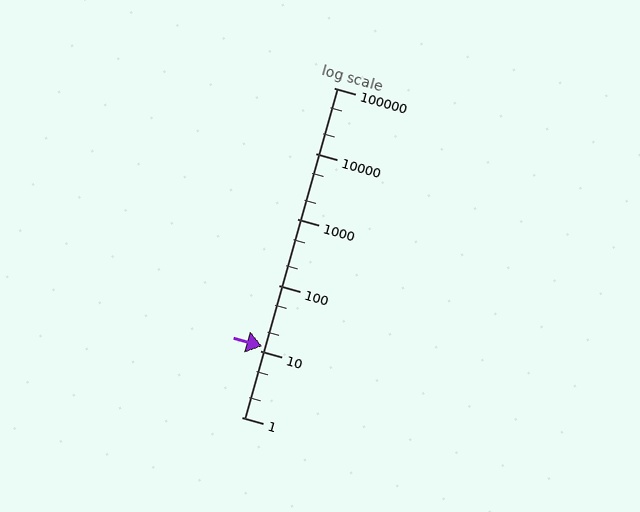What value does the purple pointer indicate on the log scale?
The pointer indicates approximately 12.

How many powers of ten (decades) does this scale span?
The scale spans 5 decades, from 1 to 100000.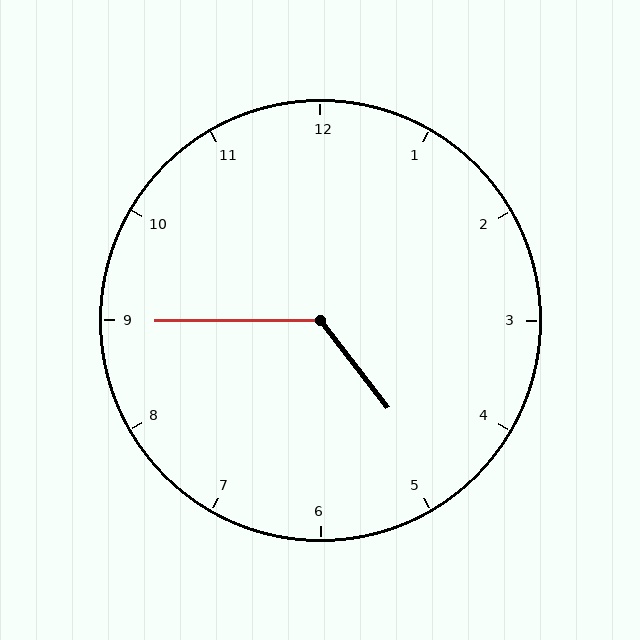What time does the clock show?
4:45.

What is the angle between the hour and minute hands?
Approximately 128 degrees.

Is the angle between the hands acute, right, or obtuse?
It is obtuse.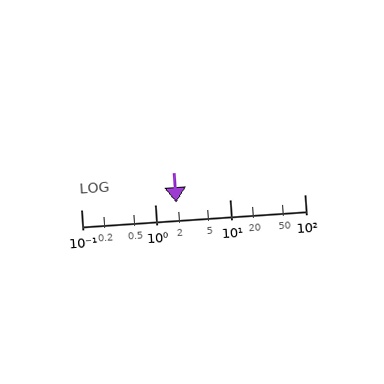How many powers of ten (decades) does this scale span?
The scale spans 3 decades, from 0.1 to 100.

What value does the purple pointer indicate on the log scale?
The pointer indicates approximately 1.9.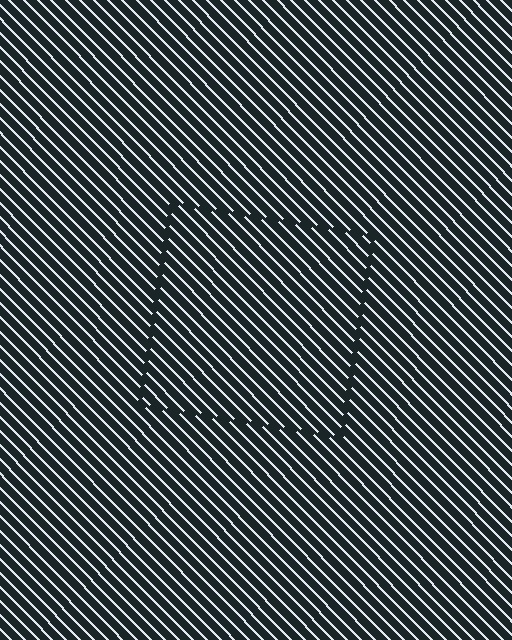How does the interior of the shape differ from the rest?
The interior of the shape contains the same grating, shifted by half a period — the contour is defined by the phase discontinuity where line-ends from the inner and outer gratings abut.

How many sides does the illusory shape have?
4 sides — the line-ends trace a square.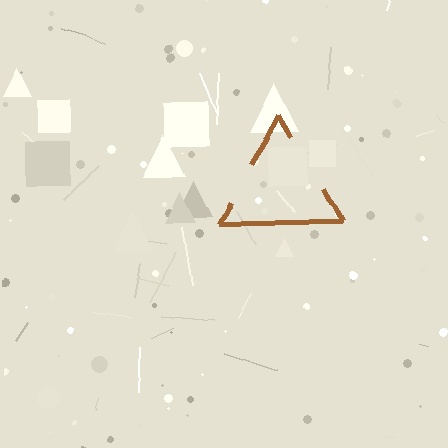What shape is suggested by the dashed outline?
The dashed outline suggests a triangle.